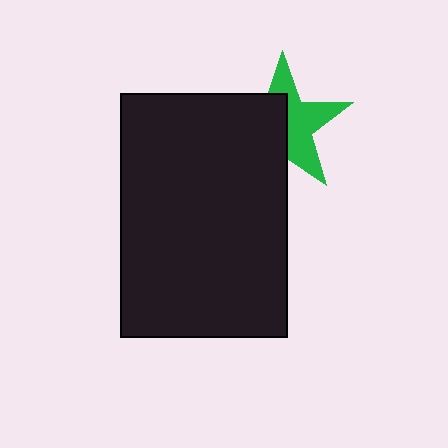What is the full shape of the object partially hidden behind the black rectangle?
The partially hidden object is a green star.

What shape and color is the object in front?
The object in front is a black rectangle.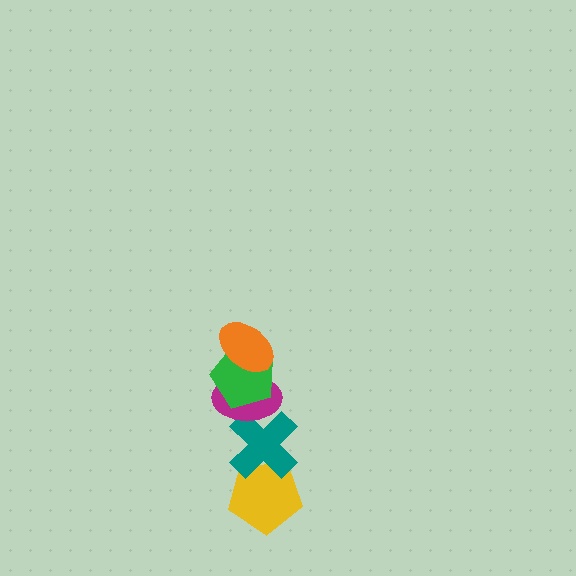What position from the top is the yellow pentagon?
The yellow pentagon is 5th from the top.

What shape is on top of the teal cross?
The magenta ellipse is on top of the teal cross.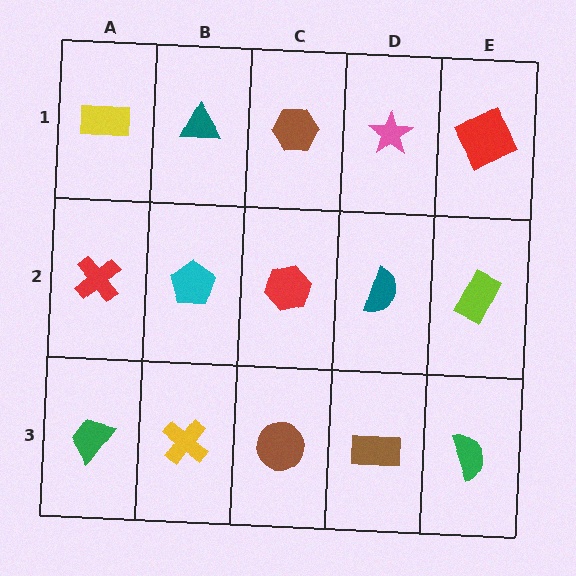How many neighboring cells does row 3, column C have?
3.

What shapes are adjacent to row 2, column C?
A brown hexagon (row 1, column C), a brown circle (row 3, column C), a cyan pentagon (row 2, column B), a teal semicircle (row 2, column D).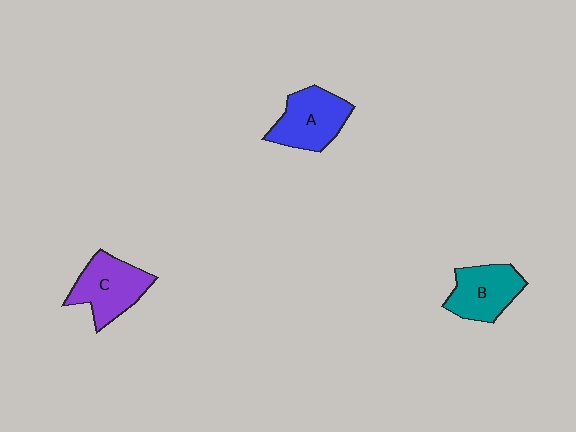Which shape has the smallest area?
Shape B (teal).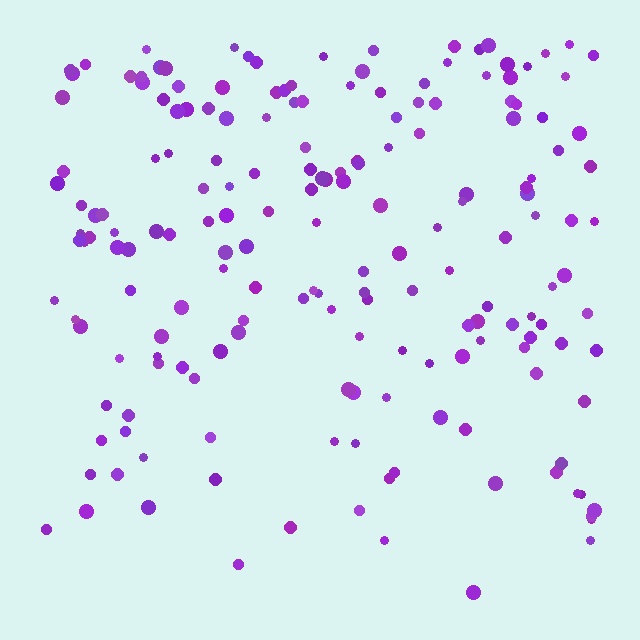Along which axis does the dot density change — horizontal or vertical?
Vertical.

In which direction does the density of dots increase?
From bottom to top, with the top side densest.